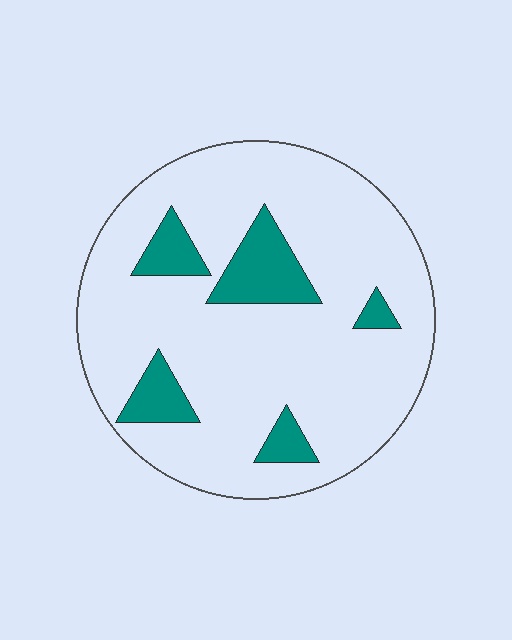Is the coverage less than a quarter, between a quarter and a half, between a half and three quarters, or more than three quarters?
Less than a quarter.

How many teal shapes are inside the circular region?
5.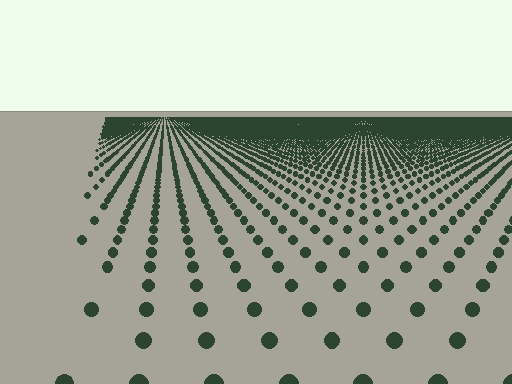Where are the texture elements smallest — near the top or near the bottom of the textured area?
Near the top.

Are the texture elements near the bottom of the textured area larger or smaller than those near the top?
Larger. Near the bottom, elements are closer to the viewer and appear at a bigger on-screen size.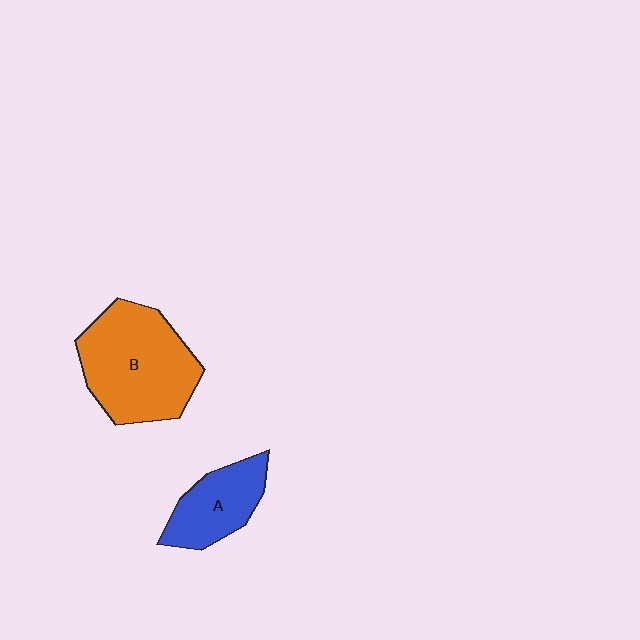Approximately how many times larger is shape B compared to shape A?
Approximately 1.9 times.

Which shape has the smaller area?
Shape A (blue).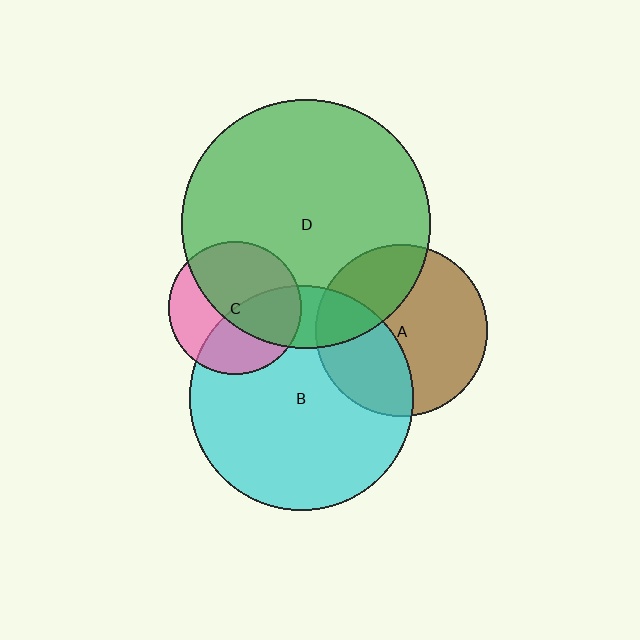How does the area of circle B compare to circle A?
Approximately 1.7 times.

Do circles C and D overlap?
Yes.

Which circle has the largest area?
Circle D (green).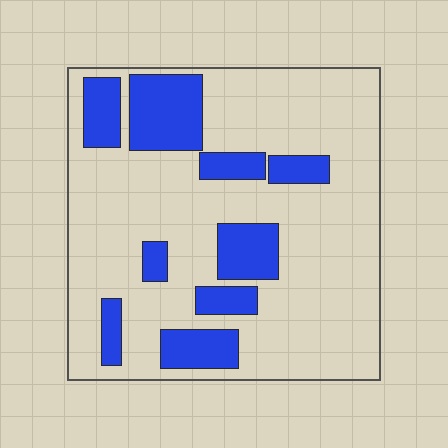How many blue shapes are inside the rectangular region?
9.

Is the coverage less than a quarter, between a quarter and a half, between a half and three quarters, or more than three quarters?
Less than a quarter.